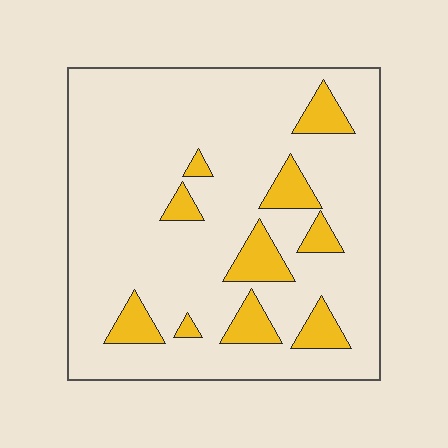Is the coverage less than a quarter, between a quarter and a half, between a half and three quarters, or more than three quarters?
Less than a quarter.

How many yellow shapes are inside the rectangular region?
10.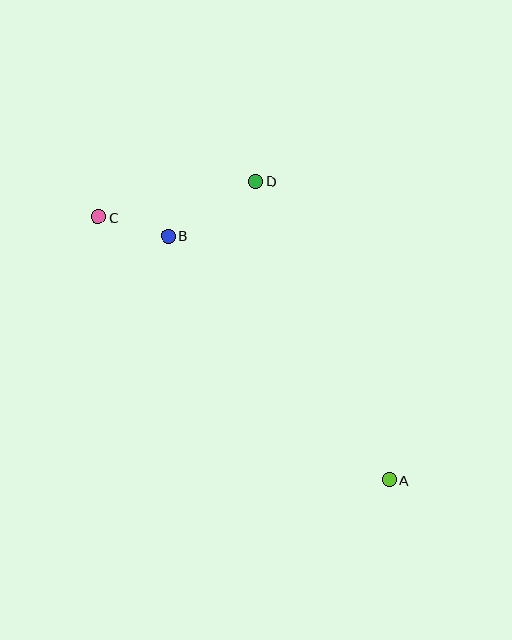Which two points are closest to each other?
Points B and C are closest to each other.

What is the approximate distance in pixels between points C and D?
The distance between C and D is approximately 162 pixels.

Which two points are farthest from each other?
Points A and C are farthest from each other.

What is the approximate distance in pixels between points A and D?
The distance between A and D is approximately 327 pixels.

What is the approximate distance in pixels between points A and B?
The distance between A and B is approximately 329 pixels.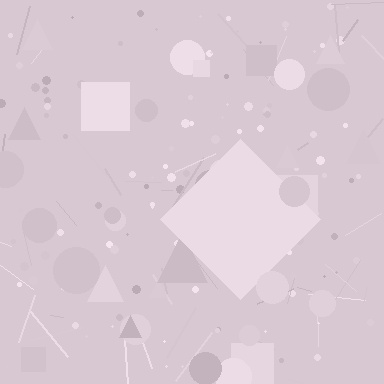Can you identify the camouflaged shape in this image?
The camouflaged shape is a diamond.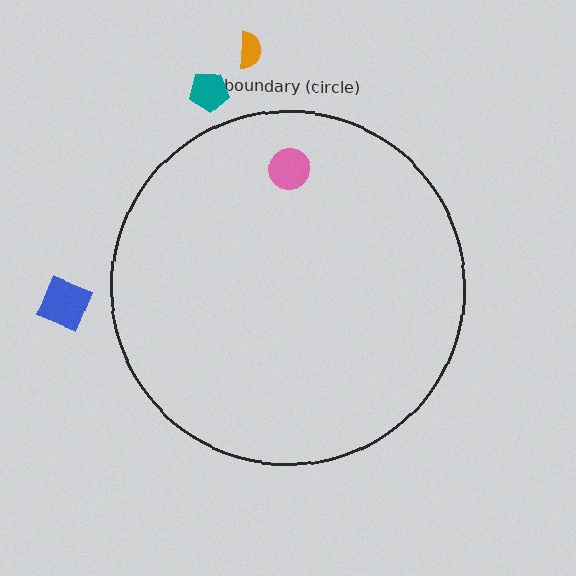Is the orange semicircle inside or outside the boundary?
Outside.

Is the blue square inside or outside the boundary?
Outside.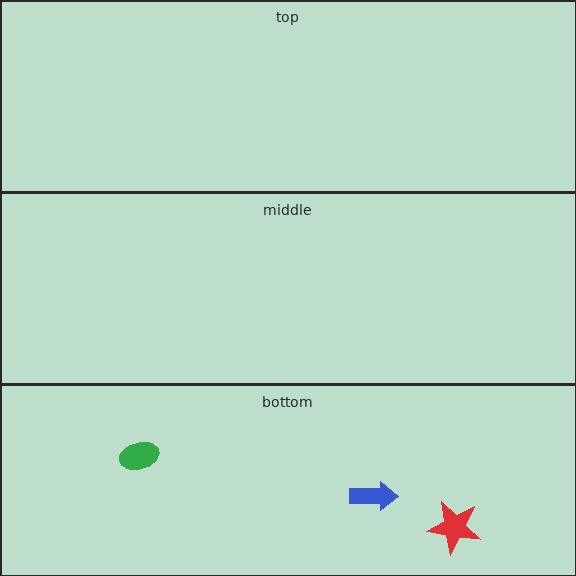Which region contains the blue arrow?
The bottom region.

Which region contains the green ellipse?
The bottom region.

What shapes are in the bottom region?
The blue arrow, the red star, the green ellipse.